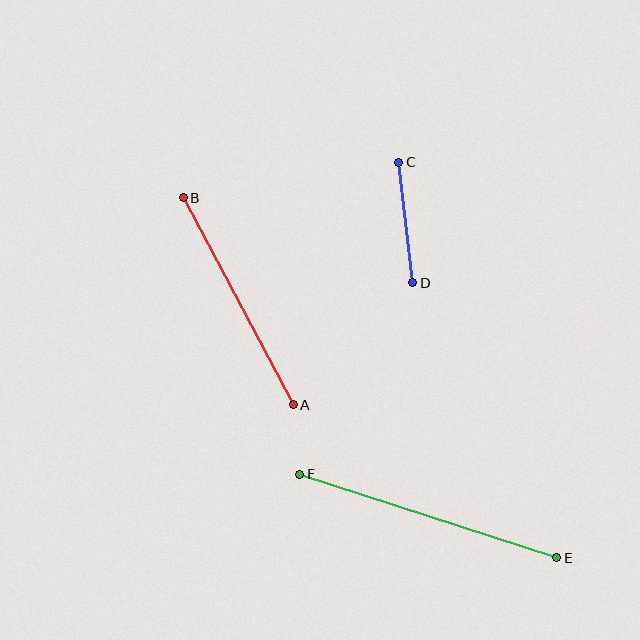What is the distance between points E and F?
The distance is approximately 270 pixels.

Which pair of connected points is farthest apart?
Points E and F are farthest apart.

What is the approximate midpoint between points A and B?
The midpoint is at approximately (238, 301) pixels.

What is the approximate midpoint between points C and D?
The midpoint is at approximately (406, 223) pixels.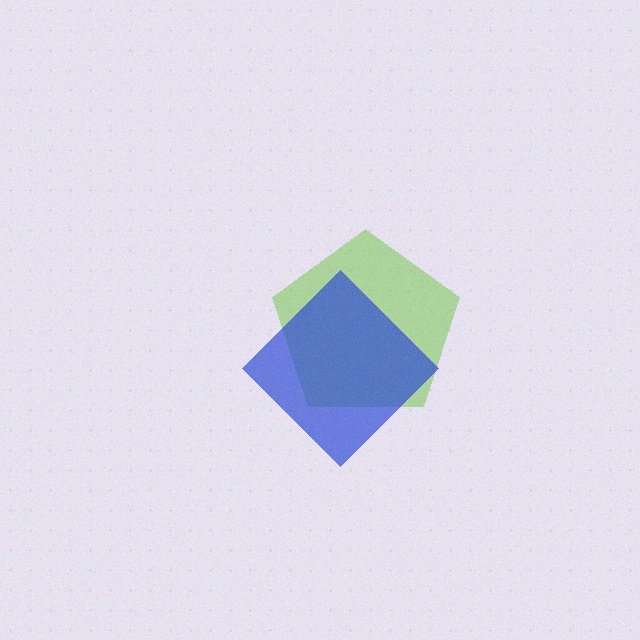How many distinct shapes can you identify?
There are 2 distinct shapes: a lime pentagon, a blue diamond.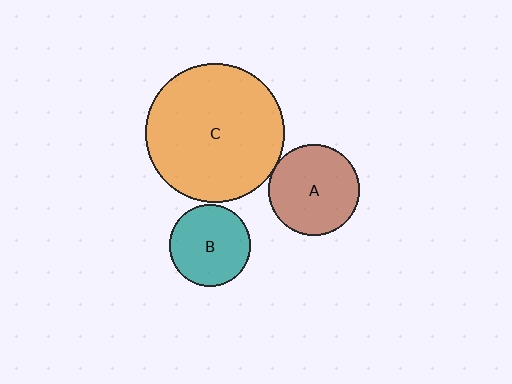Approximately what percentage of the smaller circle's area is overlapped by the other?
Approximately 5%.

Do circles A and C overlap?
Yes.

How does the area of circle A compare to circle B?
Approximately 1.3 times.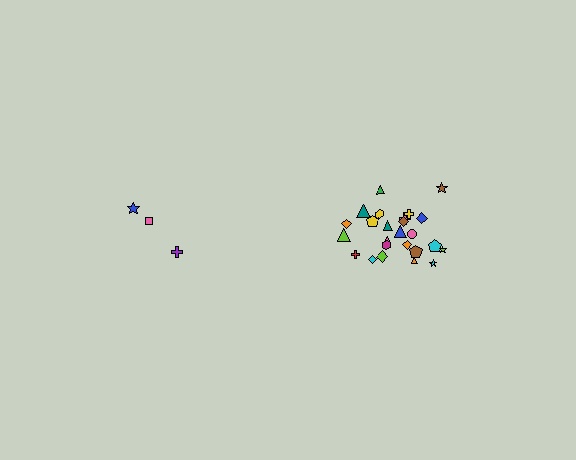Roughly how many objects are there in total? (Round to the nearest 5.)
Roughly 30 objects in total.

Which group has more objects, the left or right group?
The right group.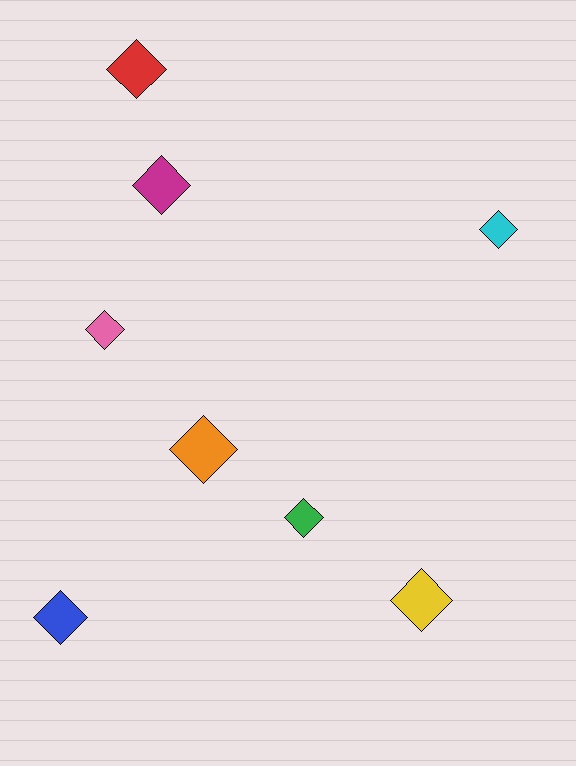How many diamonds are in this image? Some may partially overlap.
There are 8 diamonds.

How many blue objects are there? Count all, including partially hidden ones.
There is 1 blue object.